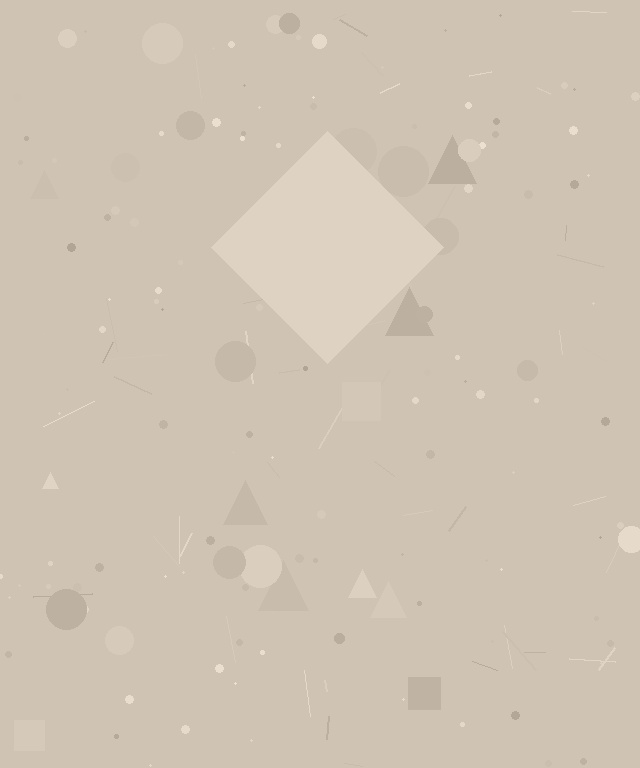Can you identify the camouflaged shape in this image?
The camouflaged shape is a diamond.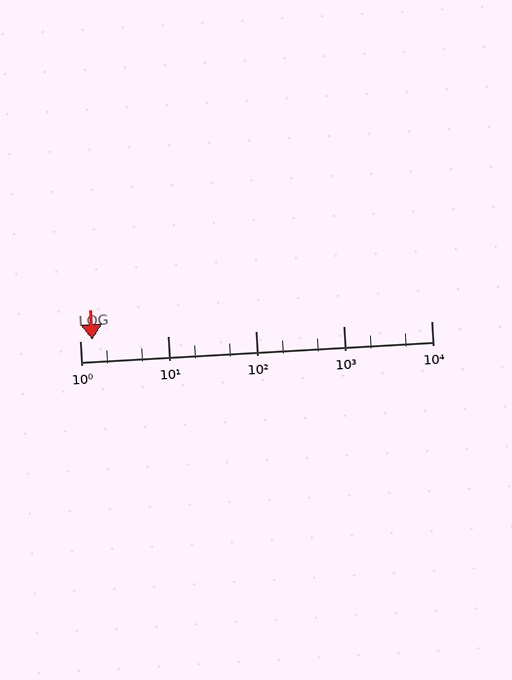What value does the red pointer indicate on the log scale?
The pointer indicates approximately 1.4.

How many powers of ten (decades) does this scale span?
The scale spans 4 decades, from 1 to 10000.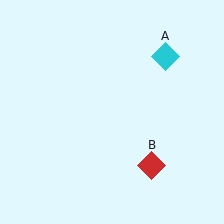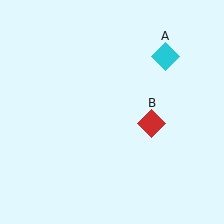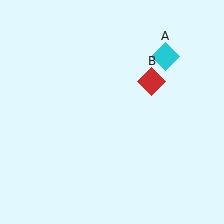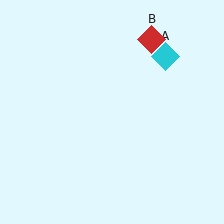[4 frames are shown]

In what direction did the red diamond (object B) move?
The red diamond (object B) moved up.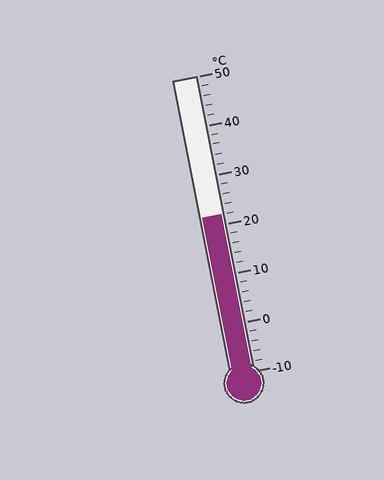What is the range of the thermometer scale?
The thermometer scale ranges from -10°C to 50°C.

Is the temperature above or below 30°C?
The temperature is below 30°C.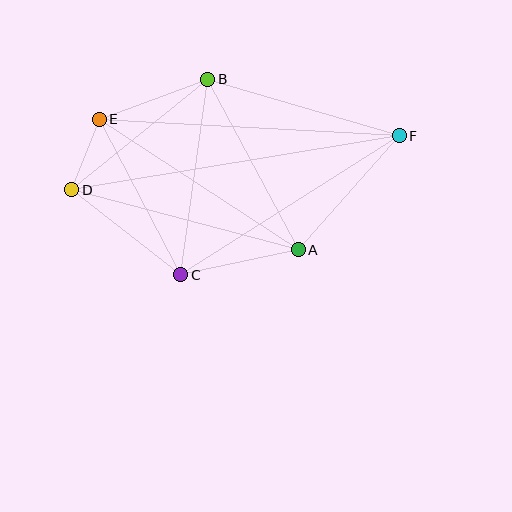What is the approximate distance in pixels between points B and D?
The distance between B and D is approximately 176 pixels.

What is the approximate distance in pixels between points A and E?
The distance between A and E is approximately 238 pixels.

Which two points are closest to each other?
Points D and E are closest to each other.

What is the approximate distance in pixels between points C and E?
The distance between C and E is approximately 176 pixels.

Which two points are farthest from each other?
Points D and F are farthest from each other.